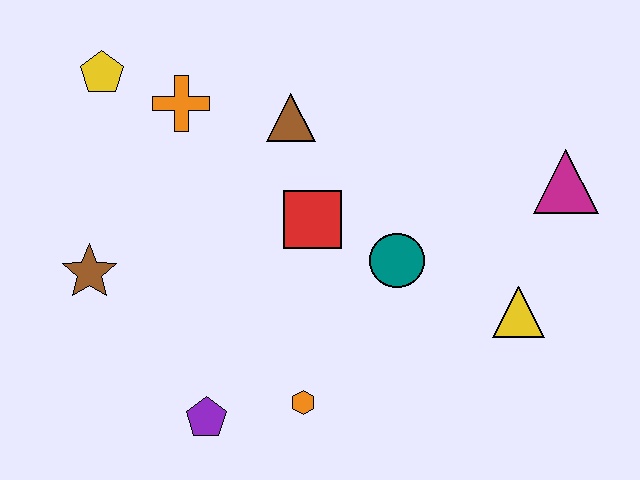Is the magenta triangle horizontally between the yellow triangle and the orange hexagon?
No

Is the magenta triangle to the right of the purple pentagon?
Yes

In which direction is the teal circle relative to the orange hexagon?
The teal circle is above the orange hexagon.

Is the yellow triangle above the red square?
No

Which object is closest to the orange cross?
The yellow pentagon is closest to the orange cross.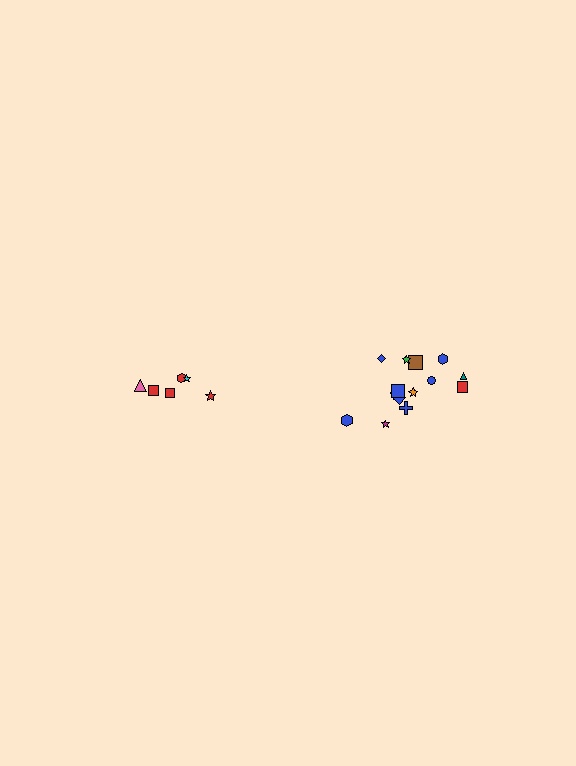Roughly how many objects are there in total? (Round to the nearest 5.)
Roughly 20 objects in total.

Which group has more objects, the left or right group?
The right group.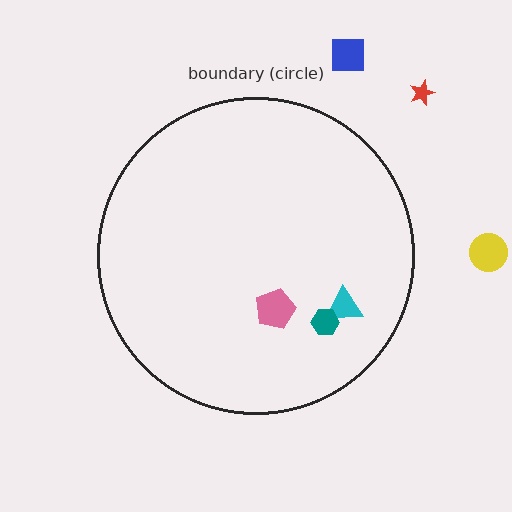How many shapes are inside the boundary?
3 inside, 3 outside.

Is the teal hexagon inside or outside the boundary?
Inside.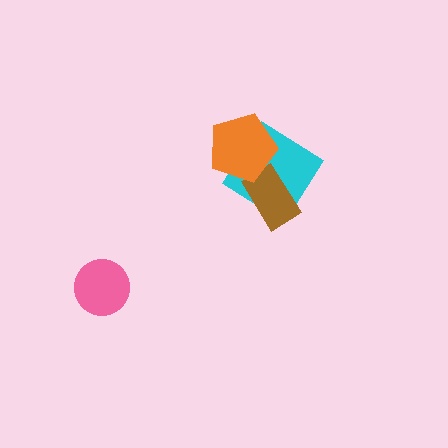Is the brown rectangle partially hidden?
Yes, it is partially covered by another shape.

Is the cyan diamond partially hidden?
Yes, it is partially covered by another shape.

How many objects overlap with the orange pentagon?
2 objects overlap with the orange pentagon.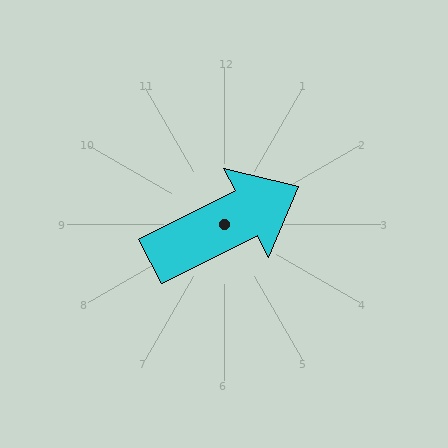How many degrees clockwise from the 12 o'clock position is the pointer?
Approximately 63 degrees.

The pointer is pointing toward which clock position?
Roughly 2 o'clock.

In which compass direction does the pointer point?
Northeast.